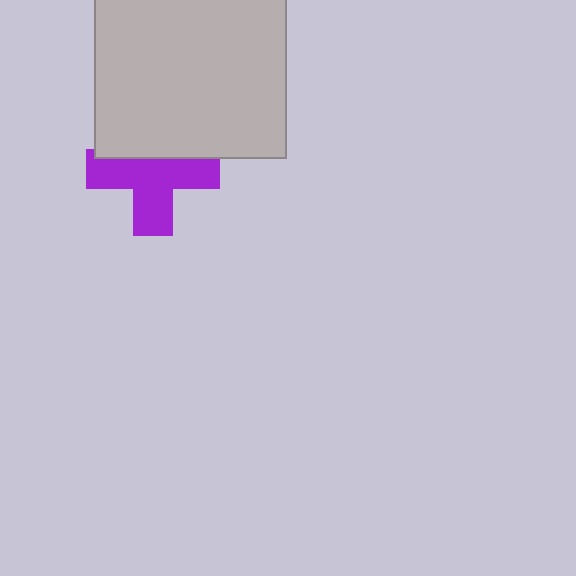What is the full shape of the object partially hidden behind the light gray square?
The partially hidden object is a purple cross.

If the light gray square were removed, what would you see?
You would see the complete purple cross.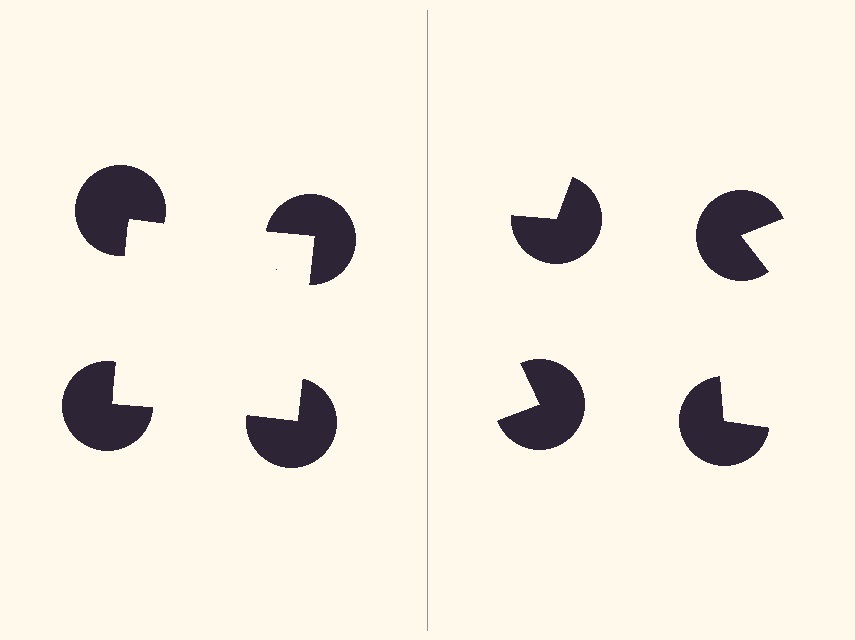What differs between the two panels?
The pac-man discs are positioned identically on both sides; only the wedge orientations differ. On the left they align to a square; on the right they are misaligned.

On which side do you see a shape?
An illusory square appears on the left side. On the right side the wedge cuts are rotated, so no coherent shape forms.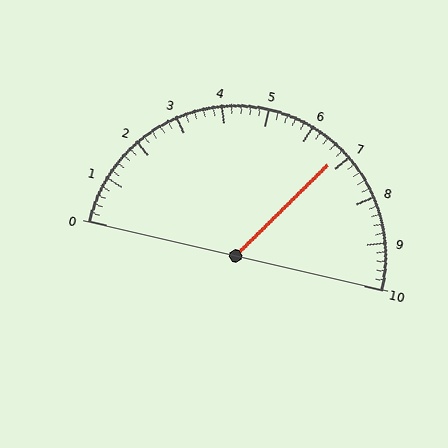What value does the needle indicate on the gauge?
The needle indicates approximately 6.8.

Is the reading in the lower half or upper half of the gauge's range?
The reading is in the upper half of the range (0 to 10).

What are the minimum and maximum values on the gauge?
The gauge ranges from 0 to 10.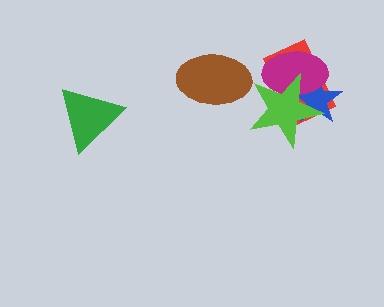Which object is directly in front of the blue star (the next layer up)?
The magenta ellipse is directly in front of the blue star.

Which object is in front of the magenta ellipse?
The lime star is in front of the magenta ellipse.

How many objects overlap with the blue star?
3 objects overlap with the blue star.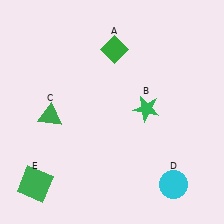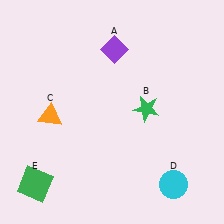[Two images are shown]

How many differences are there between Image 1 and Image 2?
There are 2 differences between the two images.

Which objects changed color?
A changed from green to purple. C changed from green to orange.